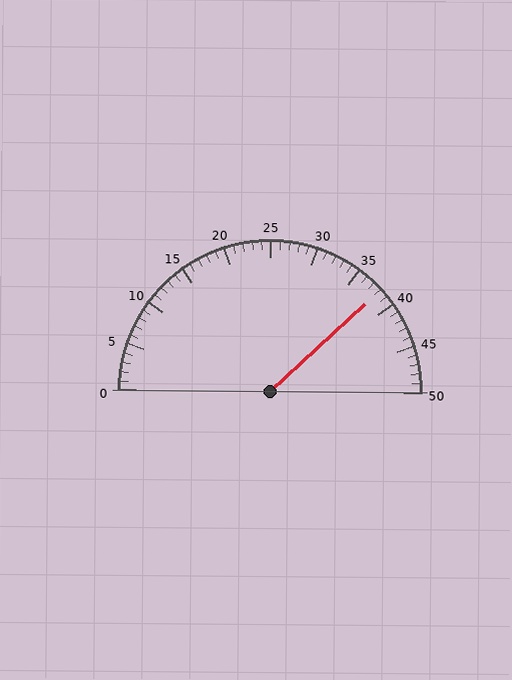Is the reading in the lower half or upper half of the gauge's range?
The reading is in the upper half of the range (0 to 50).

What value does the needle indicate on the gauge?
The needle indicates approximately 38.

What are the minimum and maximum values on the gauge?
The gauge ranges from 0 to 50.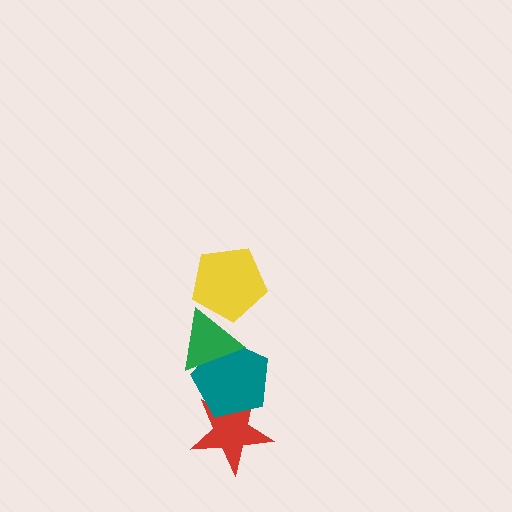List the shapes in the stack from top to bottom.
From top to bottom: the yellow pentagon, the green triangle, the teal pentagon, the red star.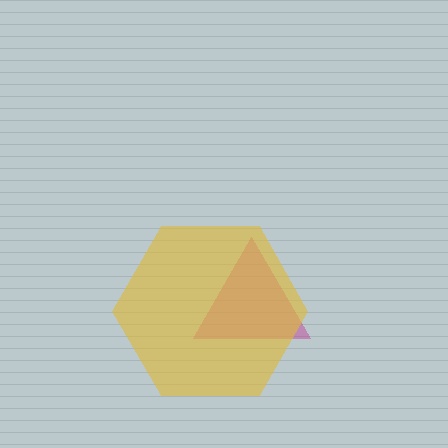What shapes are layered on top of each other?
The layered shapes are: a magenta triangle, a yellow hexagon.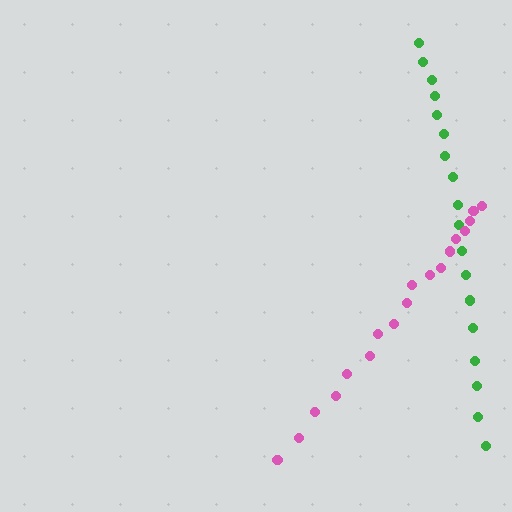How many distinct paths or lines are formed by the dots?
There are 2 distinct paths.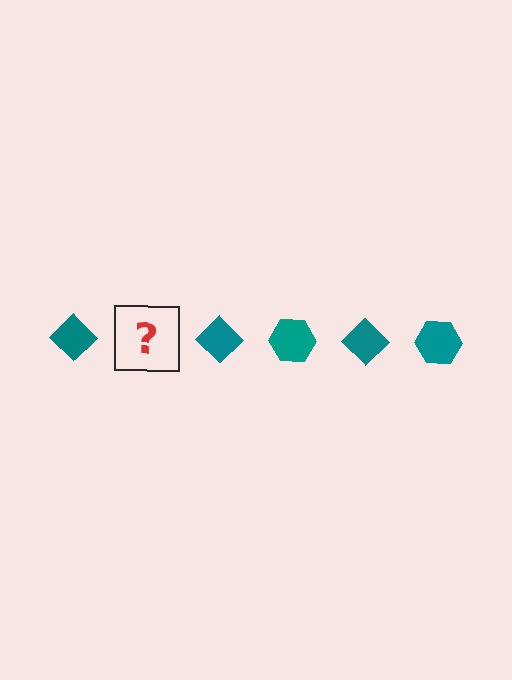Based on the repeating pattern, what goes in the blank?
The blank should be a teal hexagon.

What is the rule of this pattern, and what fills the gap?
The rule is that the pattern cycles through diamond, hexagon shapes in teal. The gap should be filled with a teal hexagon.